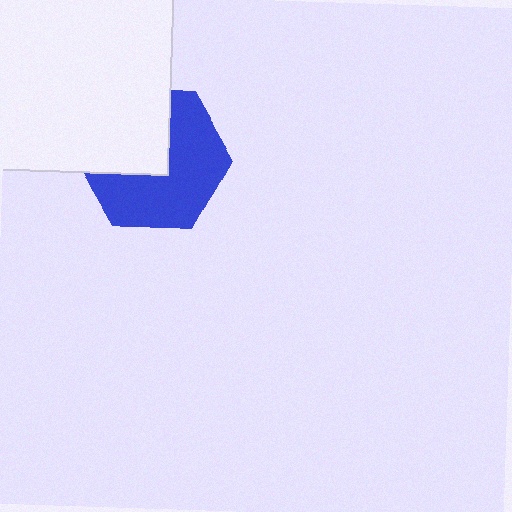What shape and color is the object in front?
The object in front is a white square.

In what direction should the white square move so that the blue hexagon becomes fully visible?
The white square should move toward the upper-left. That is the shortest direction to clear the overlap and leave the blue hexagon fully visible.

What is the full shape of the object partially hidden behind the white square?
The partially hidden object is a blue hexagon.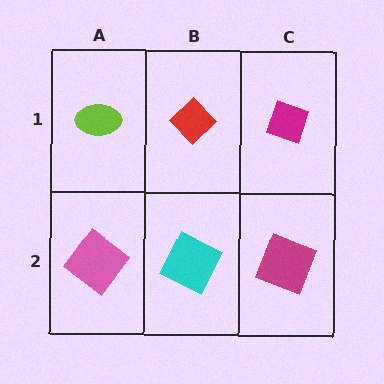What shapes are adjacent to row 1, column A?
A pink diamond (row 2, column A), a red diamond (row 1, column B).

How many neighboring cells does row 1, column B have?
3.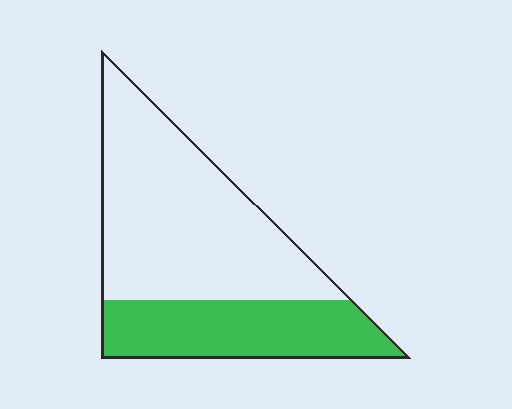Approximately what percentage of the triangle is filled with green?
Approximately 35%.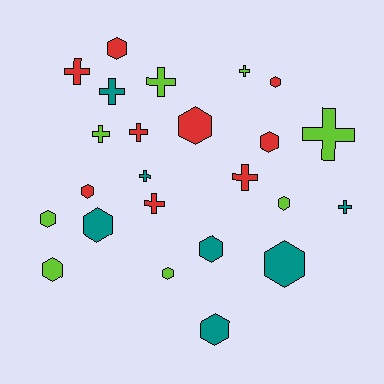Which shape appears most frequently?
Hexagon, with 13 objects.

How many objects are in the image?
There are 24 objects.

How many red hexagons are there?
There are 5 red hexagons.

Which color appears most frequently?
Red, with 9 objects.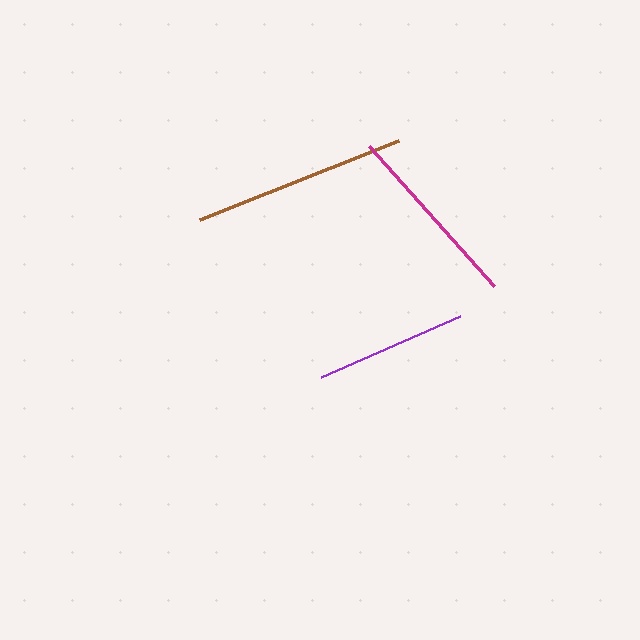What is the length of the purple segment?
The purple segment is approximately 153 pixels long.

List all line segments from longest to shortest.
From longest to shortest: brown, magenta, purple.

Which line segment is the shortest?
The purple line is the shortest at approximately 153 pixels.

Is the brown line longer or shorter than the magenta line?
The brown line is longer than the magenta line.